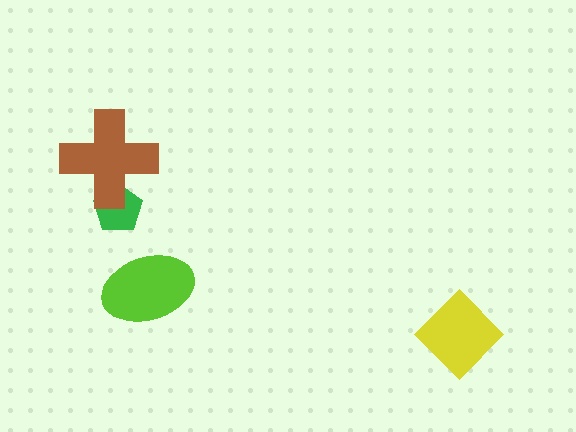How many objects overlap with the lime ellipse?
0 objects overlap with the lime ellipse.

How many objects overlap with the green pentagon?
1 object overlaps with the green pentagon.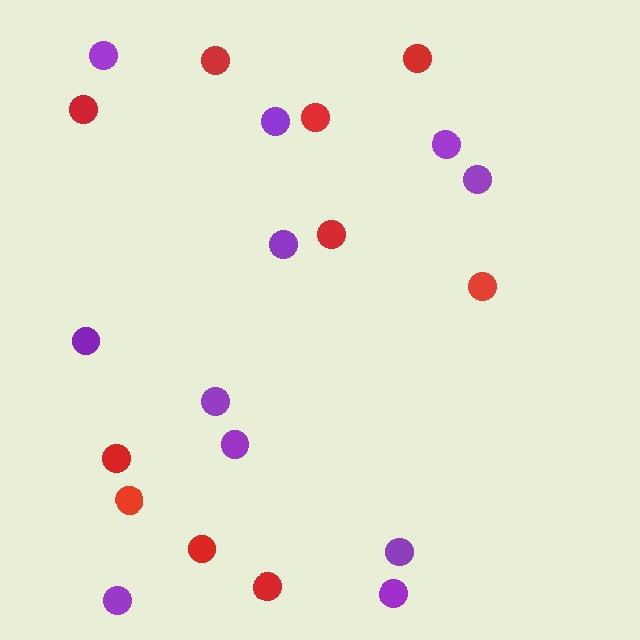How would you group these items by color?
There are 2 groups: one group of red circles (10) and one group of purple circles (11).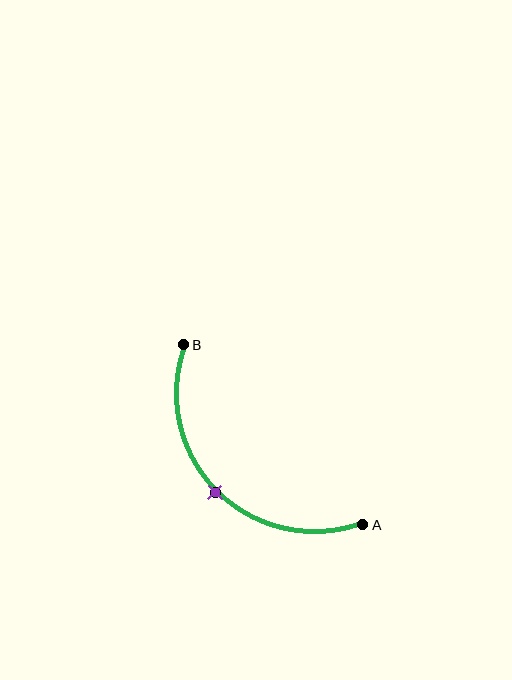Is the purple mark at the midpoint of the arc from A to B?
Yes. The purple mark lies on the arc at equal arc-length from both A and B — it is the arc midpoint.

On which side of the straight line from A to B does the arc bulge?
The arc bulges below and to the left of the straight line connecting A and B.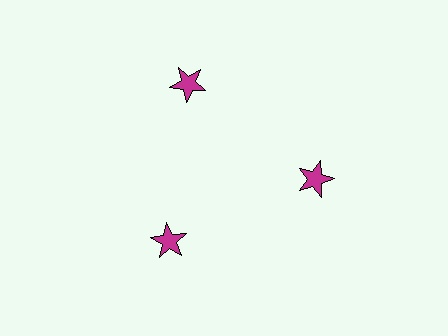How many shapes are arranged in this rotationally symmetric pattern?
There are 3 shapes, arranged in 3 groups of 1.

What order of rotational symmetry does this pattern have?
This pattern has 3-fold rotational symmetry.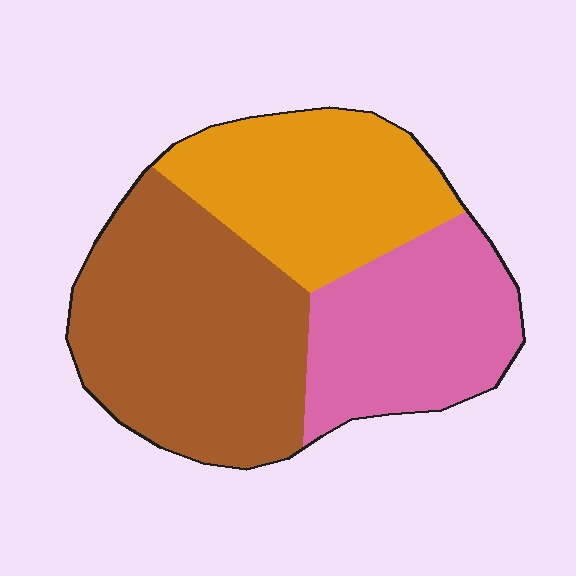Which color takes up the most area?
Brown, at roughly 45%.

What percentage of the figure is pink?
Pink covers roughly 30% of the figure.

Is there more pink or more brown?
Brown.